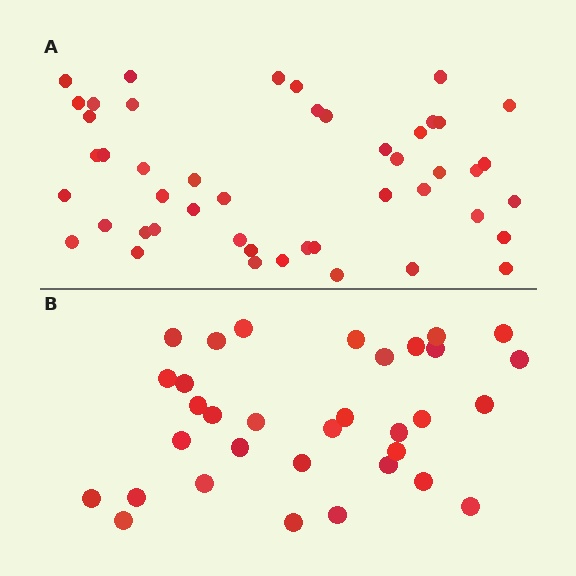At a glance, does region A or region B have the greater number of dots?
Region A (the top region) has more dots.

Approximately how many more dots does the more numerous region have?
Region A has approximately 15 more dots than region B.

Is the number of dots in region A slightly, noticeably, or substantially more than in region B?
Region A has noticeably more, but not dramatically so. The ratio is roughly 1.4 to 1.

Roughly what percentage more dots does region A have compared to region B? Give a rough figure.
About 40% more.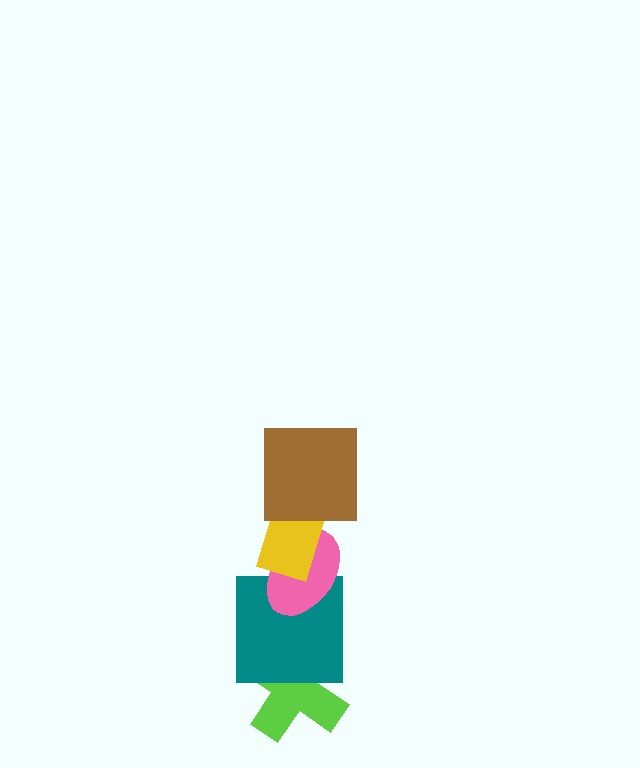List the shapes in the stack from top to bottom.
From top to bottom: the brown square, the yellow rectangle, the pink ellipse, the teal square, the lime cross.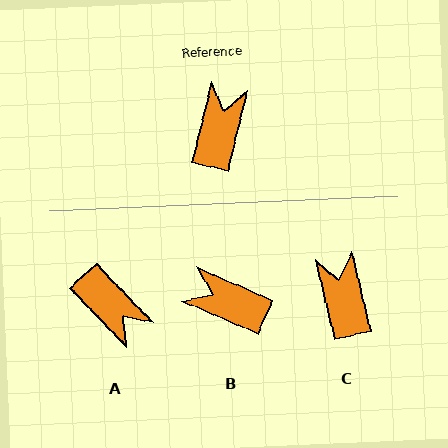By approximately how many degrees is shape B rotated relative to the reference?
Approximately 80 degrees counter-clockwise.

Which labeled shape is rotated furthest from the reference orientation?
A, about 122 degrees away.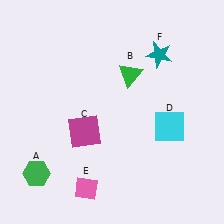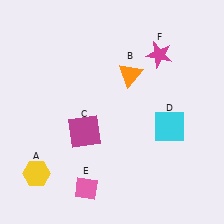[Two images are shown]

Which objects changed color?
A changed from green to yellow. B changed from green to orange. F changed from teal to magenta.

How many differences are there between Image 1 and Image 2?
There are 3 differences between the two images.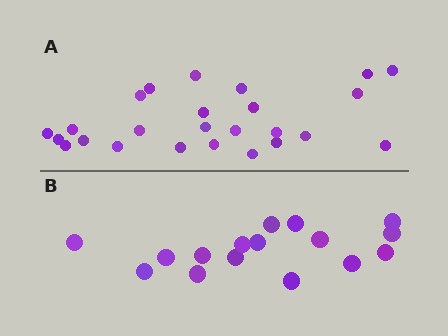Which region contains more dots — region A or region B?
Region A (the top region) has more dots.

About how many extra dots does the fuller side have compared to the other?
Region A has roughly 8 or so more dots than region B.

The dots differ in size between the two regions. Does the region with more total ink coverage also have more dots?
No. Region B has more total ink coverage because its dots are larger, but region A actually contains more individual dots. Total area can be misleading — the number of items is what matters here.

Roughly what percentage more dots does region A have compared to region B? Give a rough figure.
About 55% more.